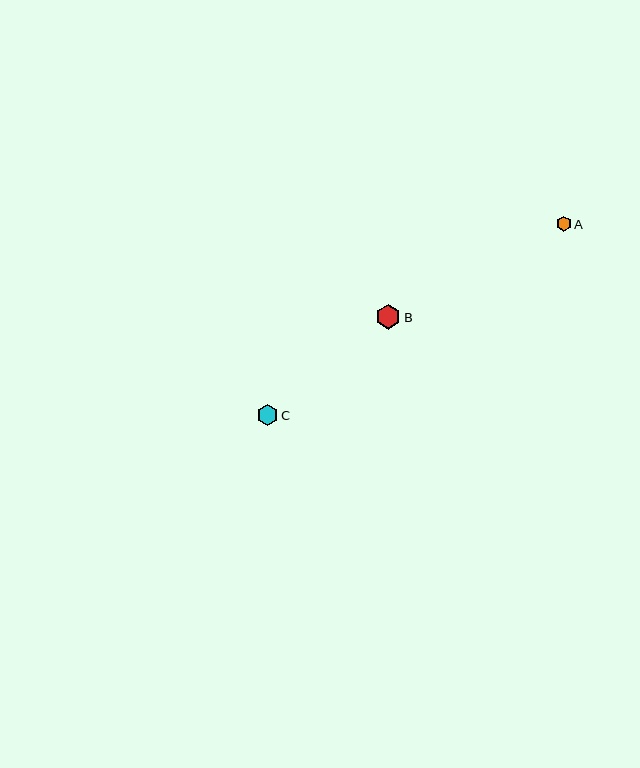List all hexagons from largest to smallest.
From largest to smallest: B, C, A.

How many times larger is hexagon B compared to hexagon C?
Hexagon B is approximately 1.1 times the size of hexagon C.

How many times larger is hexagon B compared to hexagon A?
Hexagon B is approximately 1.6 times the size of hexagon A.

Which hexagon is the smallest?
Hexagon A is the smallest with a size of approximately 15 pixels.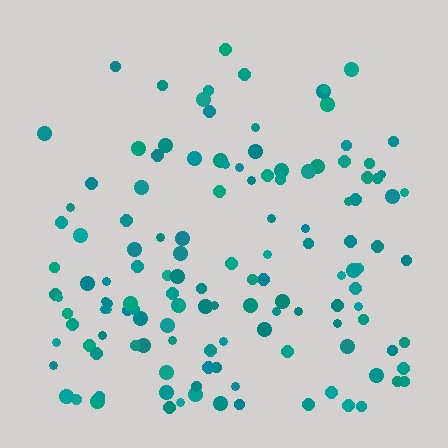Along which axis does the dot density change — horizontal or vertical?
Vertical.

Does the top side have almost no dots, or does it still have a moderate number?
Still a moderate number, just noticeably fewer than the bottom.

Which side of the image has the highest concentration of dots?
The bottom.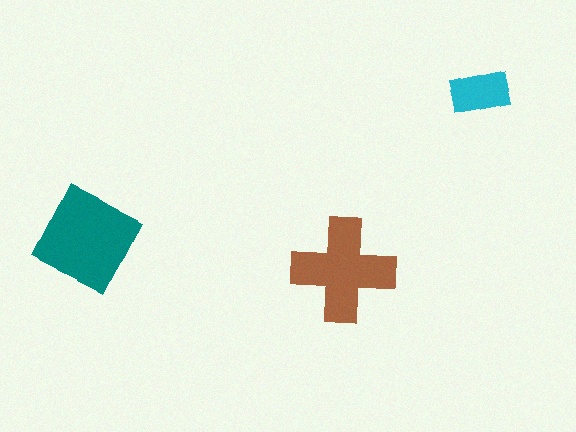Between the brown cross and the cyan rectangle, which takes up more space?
The brown cross.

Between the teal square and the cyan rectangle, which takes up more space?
The teal square.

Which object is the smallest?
The cyan rectangle.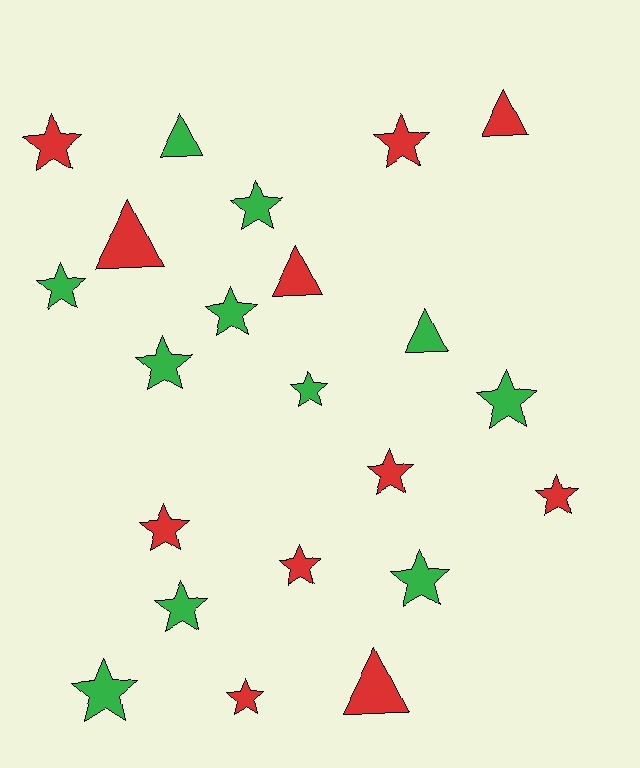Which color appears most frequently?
Green, with 11 objects.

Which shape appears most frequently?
Star, with 16 objects.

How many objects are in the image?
There are 22 objects.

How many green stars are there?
There are 9 green stars.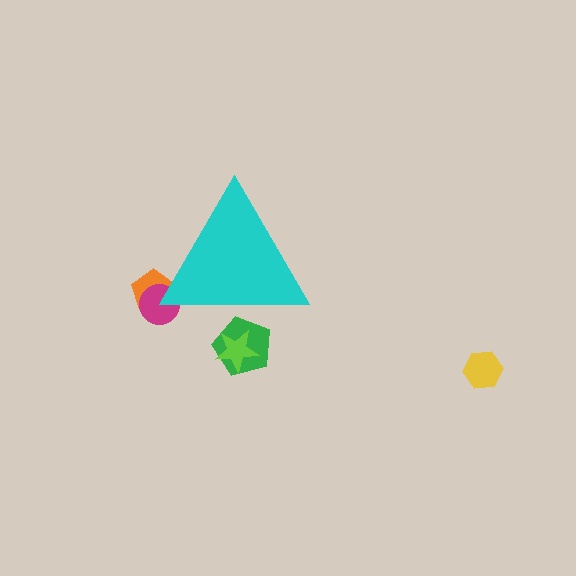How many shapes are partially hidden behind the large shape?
4 shapes are partially hidden.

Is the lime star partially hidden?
Yes, the lime star is partially hidden behind the cyan triangle.